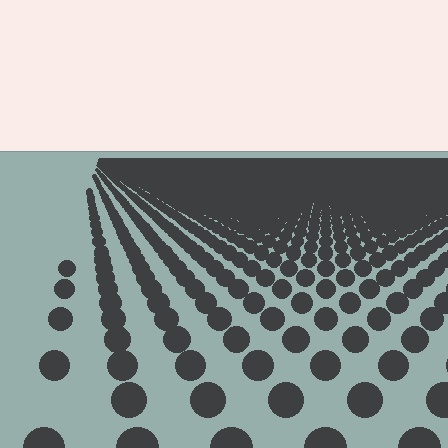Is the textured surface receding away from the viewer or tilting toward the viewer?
The surface is receding away from the viewer. Texture elements get smaller and denser toward the top.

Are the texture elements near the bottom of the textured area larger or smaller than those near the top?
Larger. Near the bottom, elements are closer to the viewer and appear at a bigger on-screen size.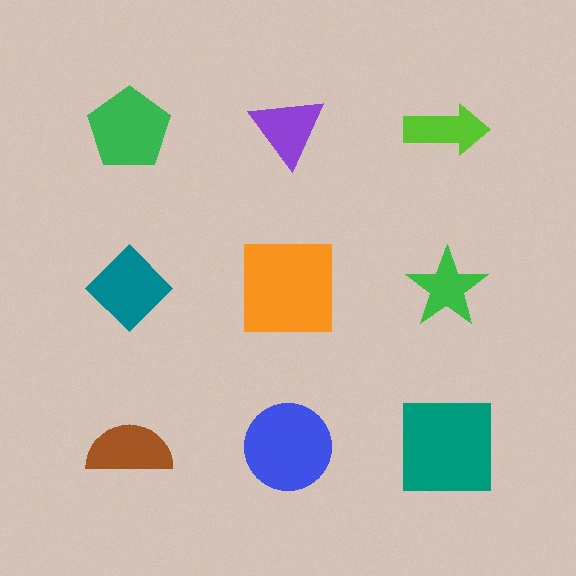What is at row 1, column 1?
A green pentagon.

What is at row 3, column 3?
A teal square.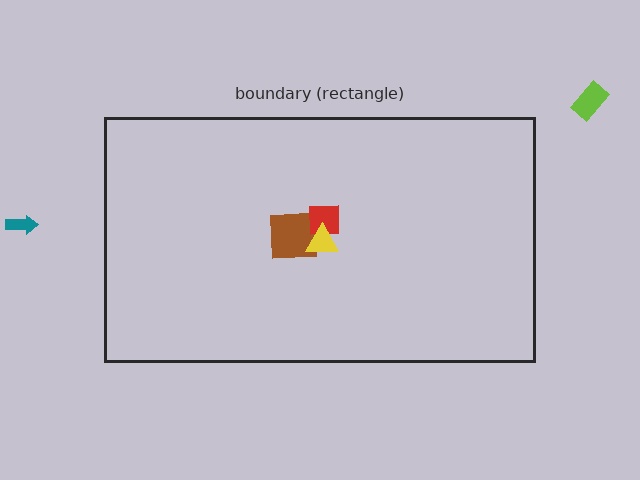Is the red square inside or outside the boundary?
Inside.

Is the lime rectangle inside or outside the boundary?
Outside.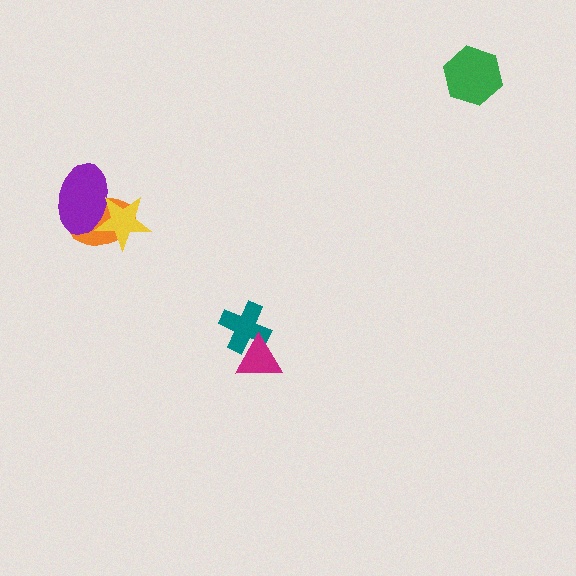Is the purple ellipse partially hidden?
Yes, it is partially covered by another shape.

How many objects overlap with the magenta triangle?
1 object overlaps with the magenta triangle.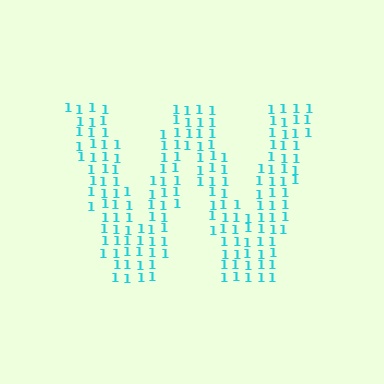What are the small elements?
The small elements are digit 1's.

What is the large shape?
The large shape is the letter W.